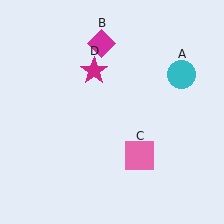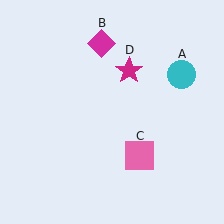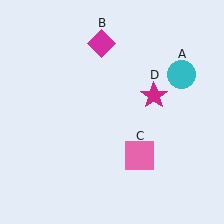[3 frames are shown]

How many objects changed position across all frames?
1 object changed position: magenta star (object D).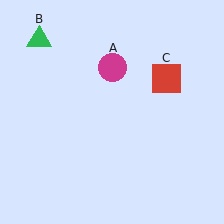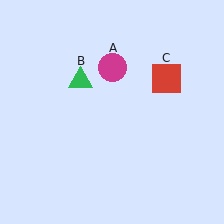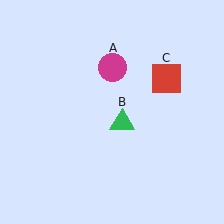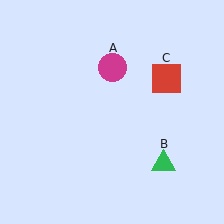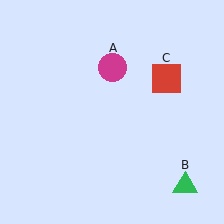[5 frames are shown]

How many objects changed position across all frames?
1 object changed position: green triangle (object B).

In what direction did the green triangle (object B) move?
The green triangle (object B) moved down and to the right.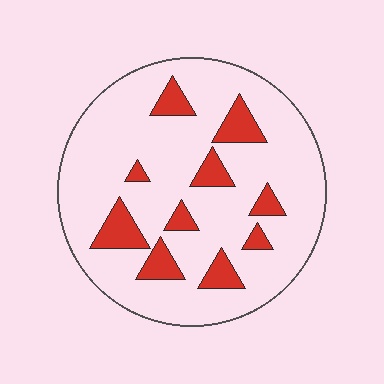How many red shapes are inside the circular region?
10.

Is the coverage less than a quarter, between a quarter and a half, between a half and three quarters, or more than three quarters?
Less than a quarter.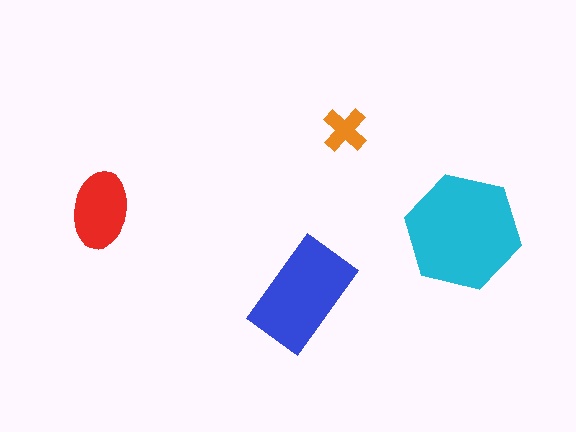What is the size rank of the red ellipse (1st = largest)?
3rd.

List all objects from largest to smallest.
The cyan hexagon, the blue rectangle, the red ellipse, the orange cross.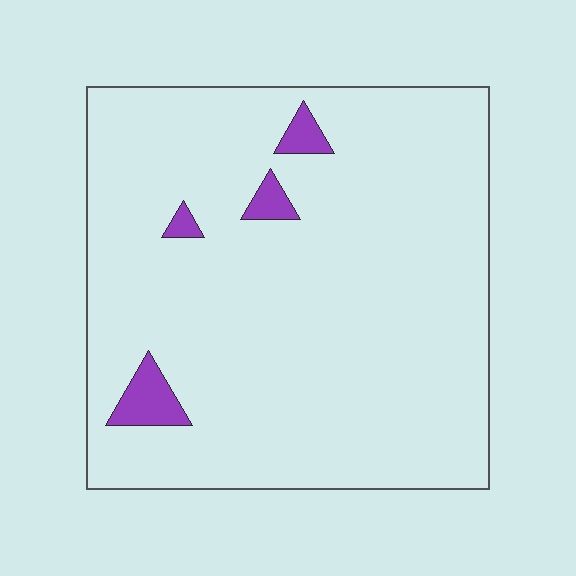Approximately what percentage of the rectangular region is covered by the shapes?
Approximately 5%.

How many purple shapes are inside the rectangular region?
4.